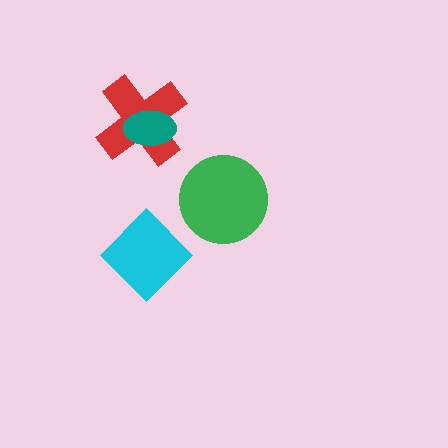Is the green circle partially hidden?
No, no other shape covers it.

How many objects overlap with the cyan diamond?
0 objects overlap with the cyan diamond.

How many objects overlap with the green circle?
0 objects overlap with the green circle.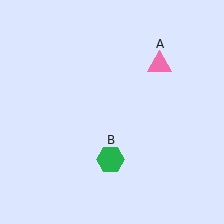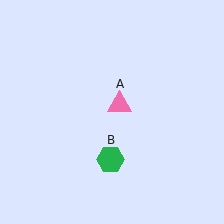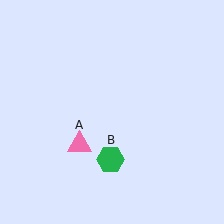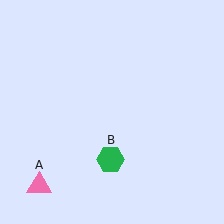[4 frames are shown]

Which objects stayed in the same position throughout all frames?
Green hexagon (object B) remained stationary.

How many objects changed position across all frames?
1 object changed position: pink triangle (object A).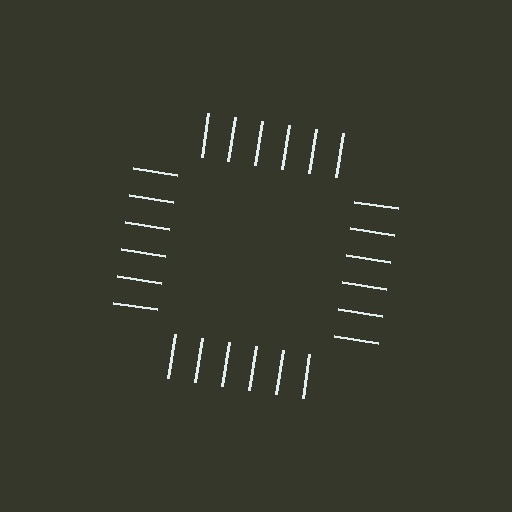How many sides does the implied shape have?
4 sides — the line-ends trace a square.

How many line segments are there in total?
24 — 6 along each of the 4 edges.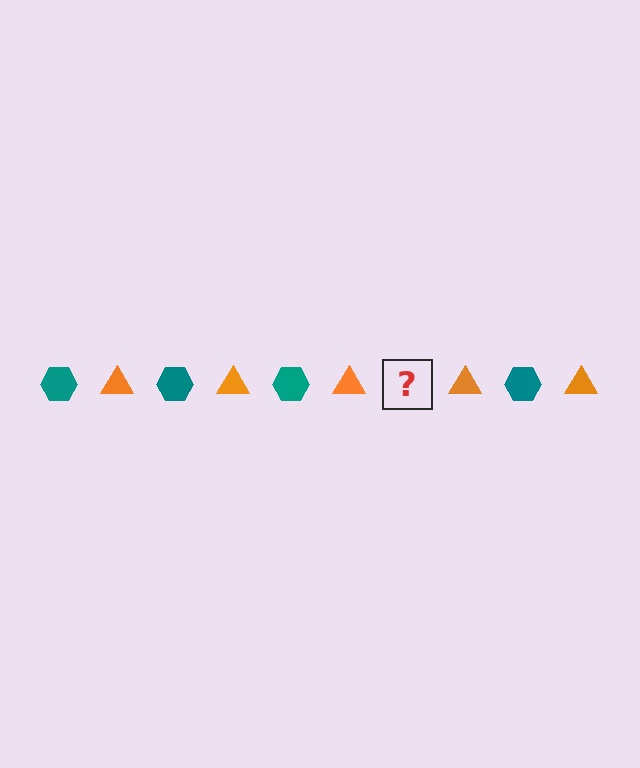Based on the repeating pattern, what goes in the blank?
The blank should be a teal hexagon.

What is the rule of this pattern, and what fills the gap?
The rule is that the pattern alternates between teal hexagon and orange triangle. The gap should be filled with a teal hexagon.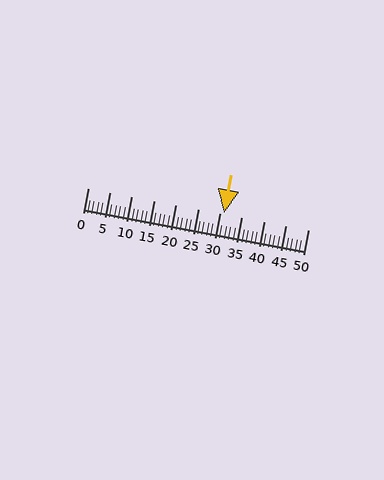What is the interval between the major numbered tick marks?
The major tick marks are spaced 5 units apart.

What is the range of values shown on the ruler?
The ruler shows values from 0 to 50.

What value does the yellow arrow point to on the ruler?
The yellow arrow points to approximately 31.